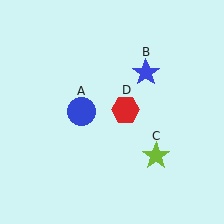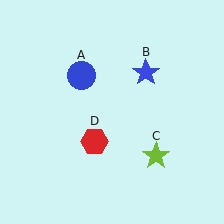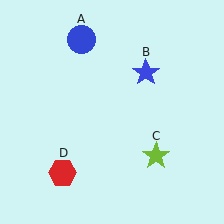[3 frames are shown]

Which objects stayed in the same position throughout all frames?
Blue star (object B) and lime star (object C) remained stationary.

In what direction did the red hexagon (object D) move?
The red hexagon (object D) moved down and to the left.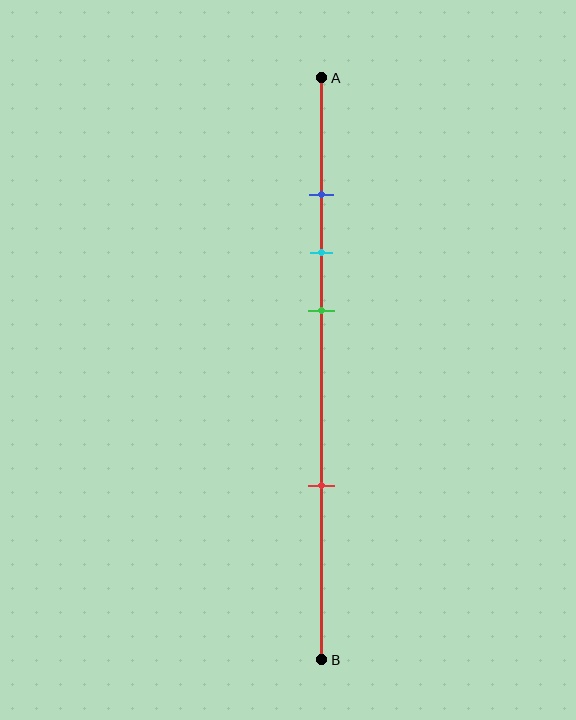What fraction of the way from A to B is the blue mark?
The blue mark is approximately 20% (0.2) of the way from A to B.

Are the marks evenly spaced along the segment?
No, the marks are not evenly spaced.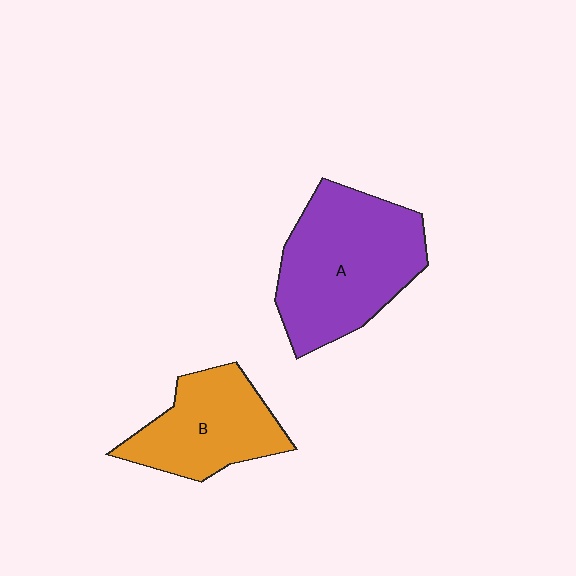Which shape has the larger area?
Shape A (purple).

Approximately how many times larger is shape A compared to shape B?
Approximately 1.5 times.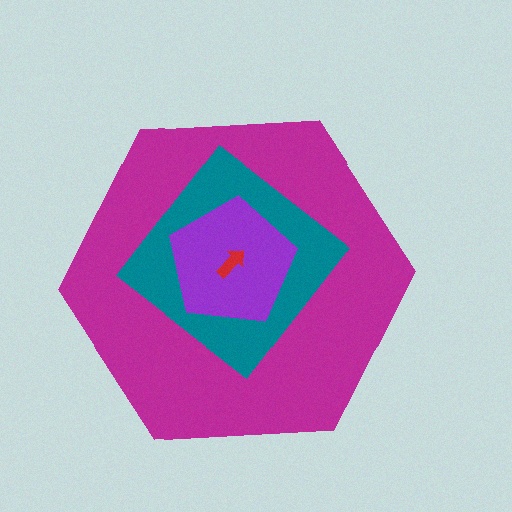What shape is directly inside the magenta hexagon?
The teal diamond.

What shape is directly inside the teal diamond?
The purple pentagon.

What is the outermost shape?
The magenta hexagon.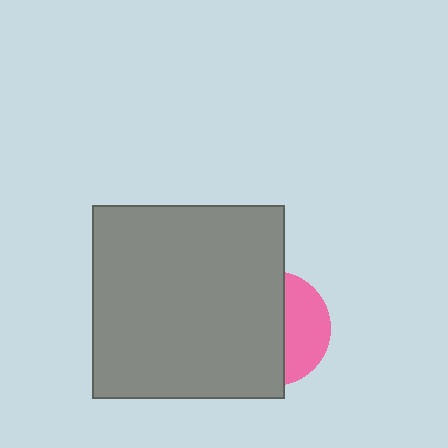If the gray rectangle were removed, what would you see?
You would see the complete pink circle.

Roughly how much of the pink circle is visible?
A small part of it is visible (roughly 37%).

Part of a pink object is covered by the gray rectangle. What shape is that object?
It is a circle.